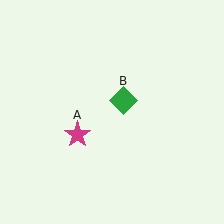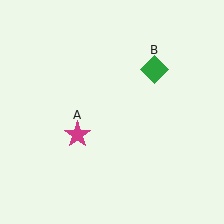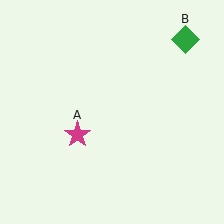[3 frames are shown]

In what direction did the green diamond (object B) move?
The green diamond (object B) moved up and to the right.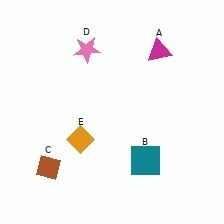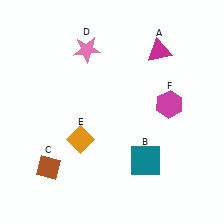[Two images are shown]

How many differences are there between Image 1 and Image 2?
There is 1 difference between the two images.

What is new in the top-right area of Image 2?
A magenta hexagon (F) was added in the top-right area of Image 2.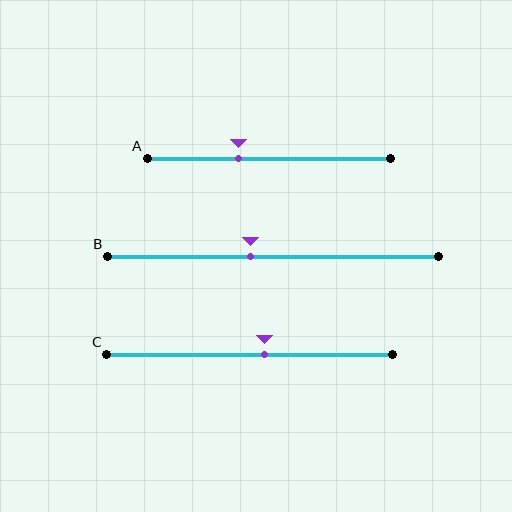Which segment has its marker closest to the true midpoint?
Segment C has its marker closest to the true midpoint.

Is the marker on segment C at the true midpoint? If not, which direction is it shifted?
No, the marker on segment C is shifted to the right by about 5% of the segment length.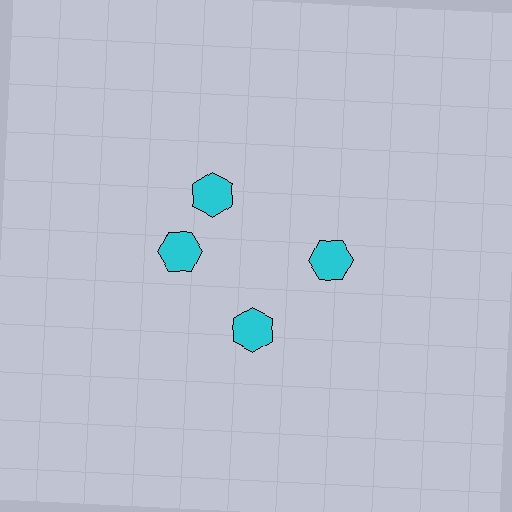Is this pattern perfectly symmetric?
No. The 4 cyan hexagons are arranged in a ring, but one element near the 12 o'clock position is rotated out of alignment along the ring, breaking the 4-fold rotational symmetry.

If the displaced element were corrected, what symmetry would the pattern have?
It would have 4-fold rotational symmetry — the pattern would map onto itself every 90 degrees.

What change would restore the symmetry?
The symmetry would be restored by rotating it back into even spacing with its neighbors so that all 4 hexagons sit at equal angles and equal distance from the center.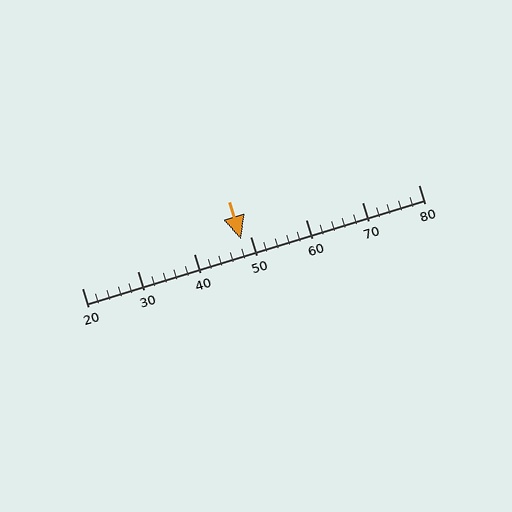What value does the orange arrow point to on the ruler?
The orange arrow points to approximately 48.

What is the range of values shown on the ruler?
The ruler shows values from 20 to 80.